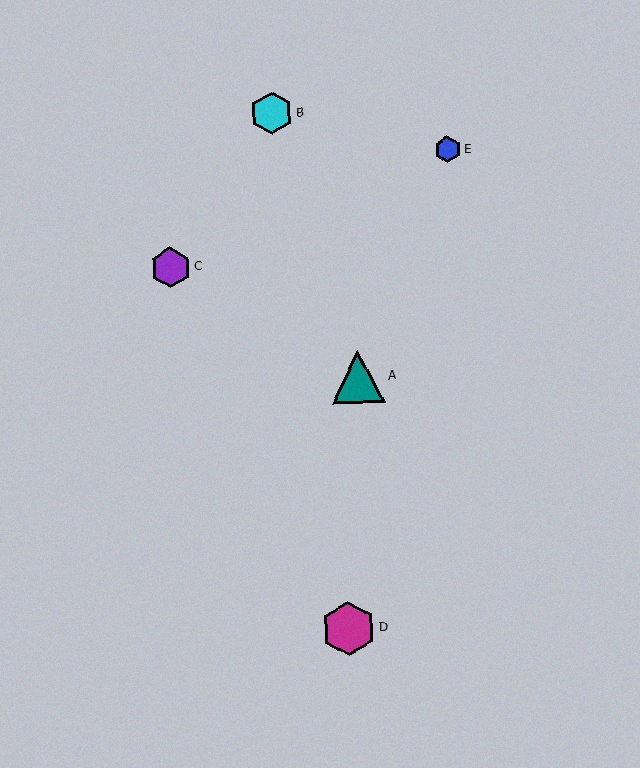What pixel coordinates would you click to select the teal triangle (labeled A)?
Click at (358, 376) to select the teal triangle A.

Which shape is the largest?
The magenta hexagon (labeled D) is the largest.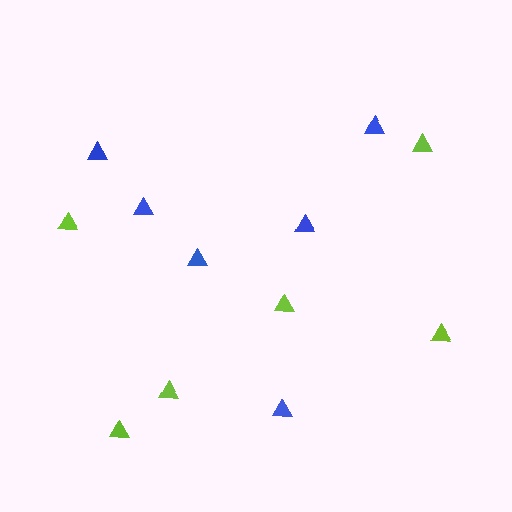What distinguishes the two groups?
There are 2 groups: one group of blue triangles (6) and one group of lime triangles (6).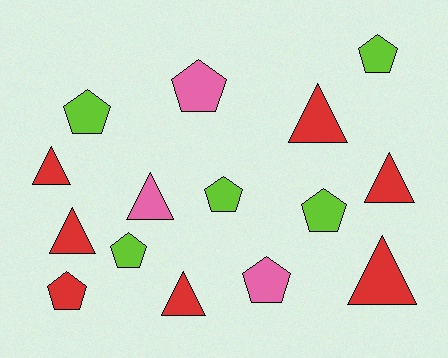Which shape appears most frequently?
Pentagon, with 8 objects.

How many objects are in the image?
There are 15 objects.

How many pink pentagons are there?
There are 2 pink pentagons.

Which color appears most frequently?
Red, with 7 objects.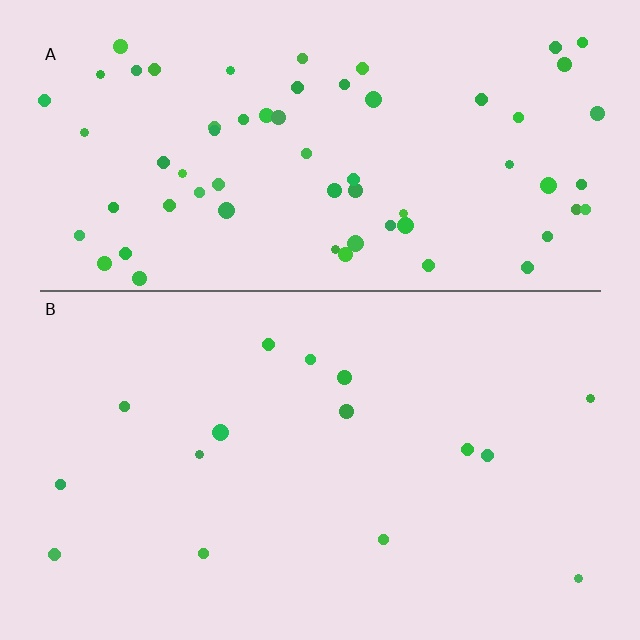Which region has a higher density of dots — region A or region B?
A (the top).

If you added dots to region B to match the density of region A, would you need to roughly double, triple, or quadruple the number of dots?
Approximately quadruple.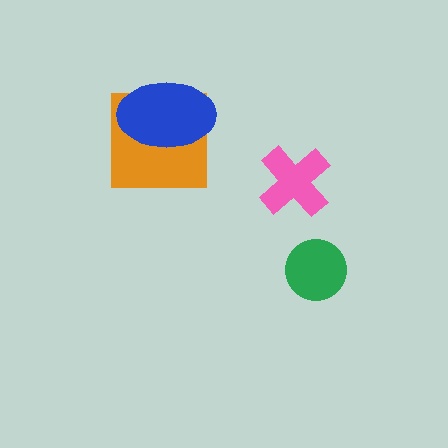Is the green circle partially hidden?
No, no other shape covers it.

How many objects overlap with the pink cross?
0 objects overlap with the pink cross.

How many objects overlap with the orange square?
1 object overlaps with the orange square.